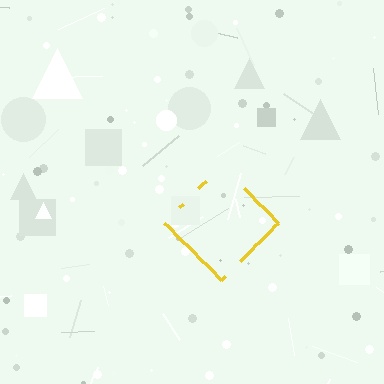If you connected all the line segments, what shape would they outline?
They would outline a diamond.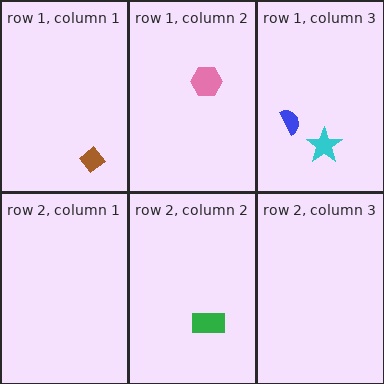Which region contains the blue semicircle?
The row 1, column 3 region.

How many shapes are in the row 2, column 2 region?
1.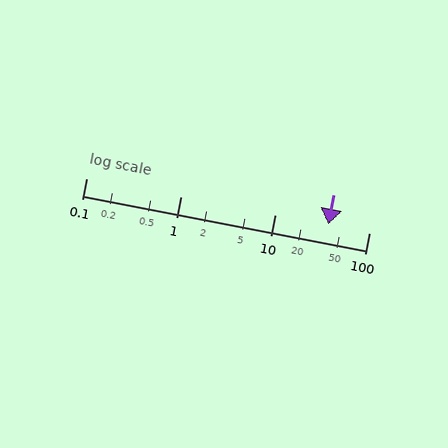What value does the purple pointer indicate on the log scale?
The pointer indicates approximately 37.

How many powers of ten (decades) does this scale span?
The scale spans 3 decades, from 0.1 to 100.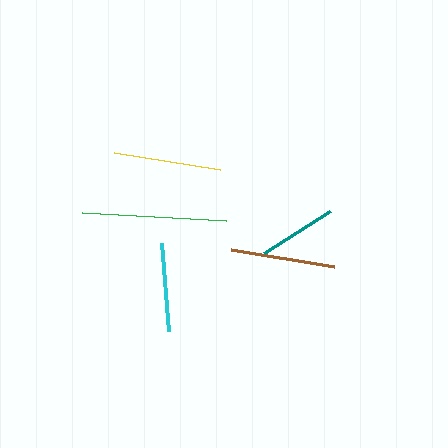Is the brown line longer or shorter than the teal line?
The brown line is longer than the teal line.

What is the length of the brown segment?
The brown segment is approximately 105 pixels long.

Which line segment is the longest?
The green line is the longest at approximately 144 pixels.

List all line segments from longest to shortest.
From longest to shortest: green, yellow, brown, cyan, teal.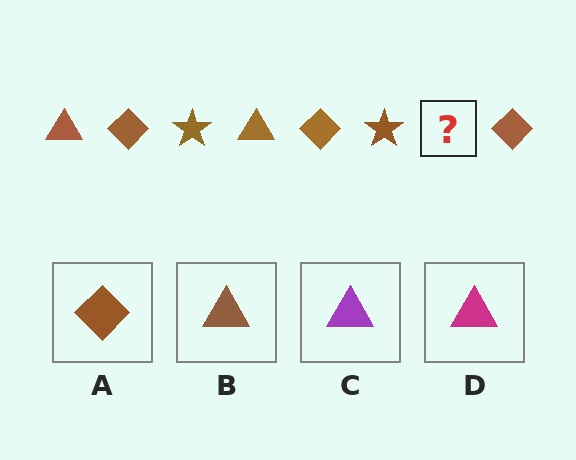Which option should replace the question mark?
Option B.